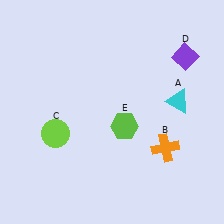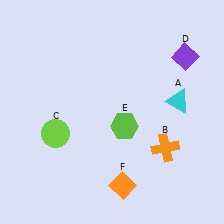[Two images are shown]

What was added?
An orange diamond (F) was added in Image 2.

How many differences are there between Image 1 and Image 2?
There is 1 difference between the two images.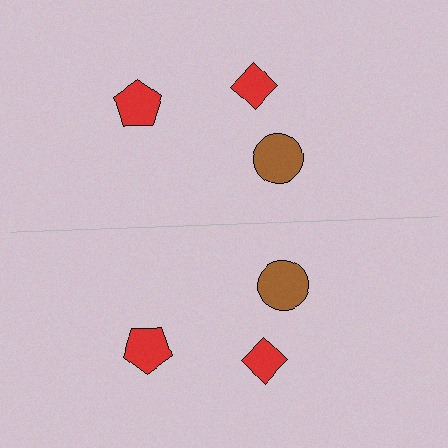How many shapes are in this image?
There are 6 shapes in this image.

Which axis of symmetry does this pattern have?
The pattern has a horizontal axis of symmetry running through the center of the image.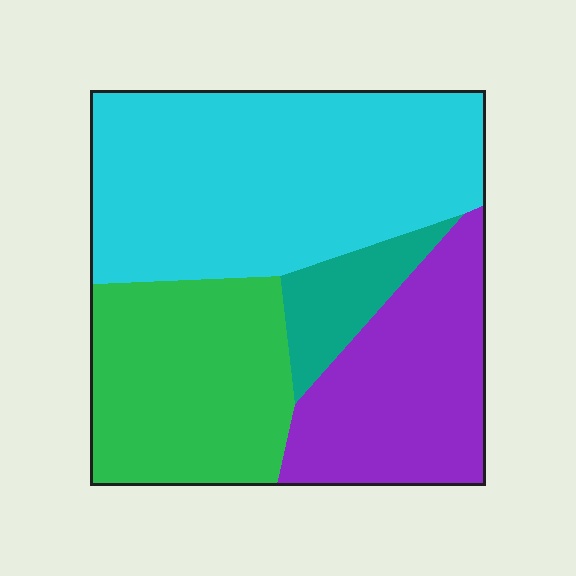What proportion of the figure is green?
Green takes up about one quarter (1/4) of the figure.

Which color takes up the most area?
Cyan, at roughly 45%.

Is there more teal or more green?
Green.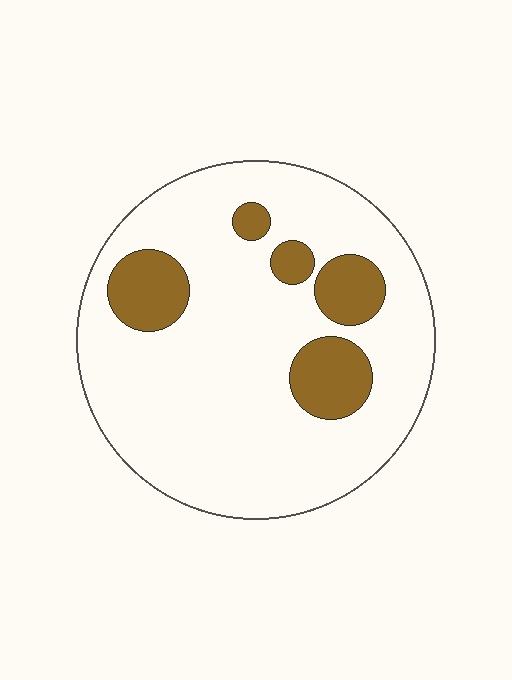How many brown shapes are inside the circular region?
5.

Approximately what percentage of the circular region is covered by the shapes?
Approximately 15%.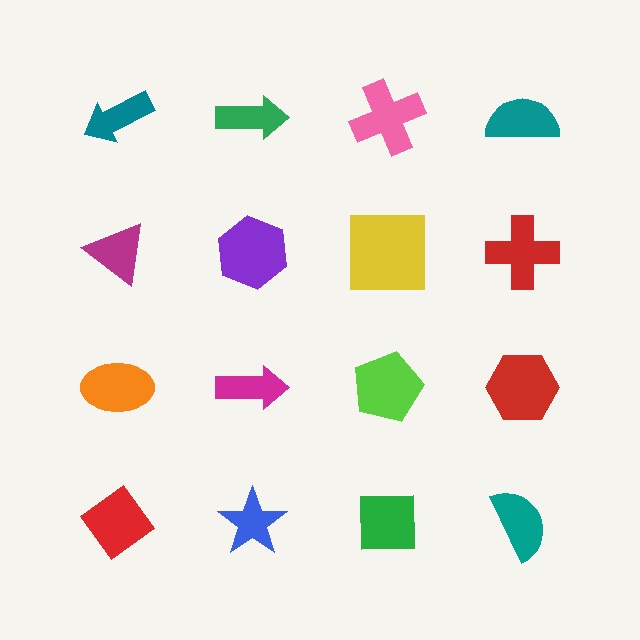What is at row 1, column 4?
A teal semicircle.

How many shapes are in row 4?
4 shapes.